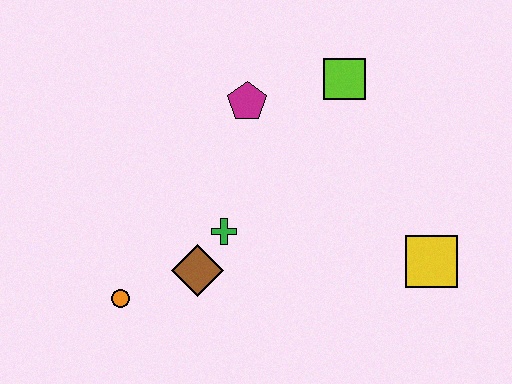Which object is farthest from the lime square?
The orange circle is farthest from the lime square.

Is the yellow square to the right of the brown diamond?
Yes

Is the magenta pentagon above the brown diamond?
Yes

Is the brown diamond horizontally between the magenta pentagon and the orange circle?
Yes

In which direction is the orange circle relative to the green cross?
The orange circle is to the left of the green cross.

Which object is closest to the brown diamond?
The green cross is closest to the brown diamond.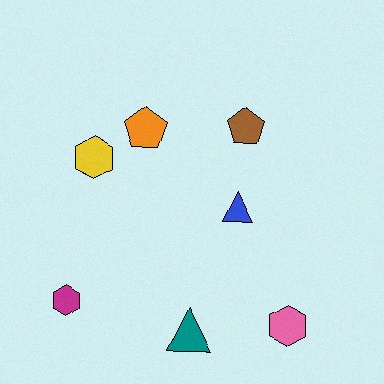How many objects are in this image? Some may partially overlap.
There are 7 objects.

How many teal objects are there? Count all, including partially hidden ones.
There is 1 teal object.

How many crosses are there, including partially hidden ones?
There are no crosses.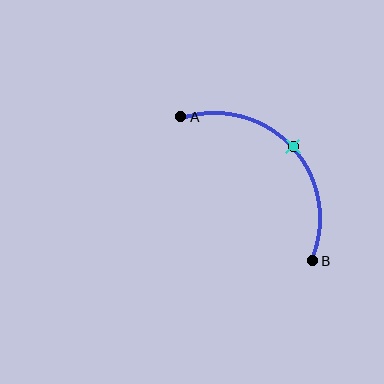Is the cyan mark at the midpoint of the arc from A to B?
Yes. The cyan mark lies on the arc at equal arc-length from both A and B — it is the arc midpoint.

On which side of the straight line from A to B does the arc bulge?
The arc bulges above and to the right of the straight line connecting A and B.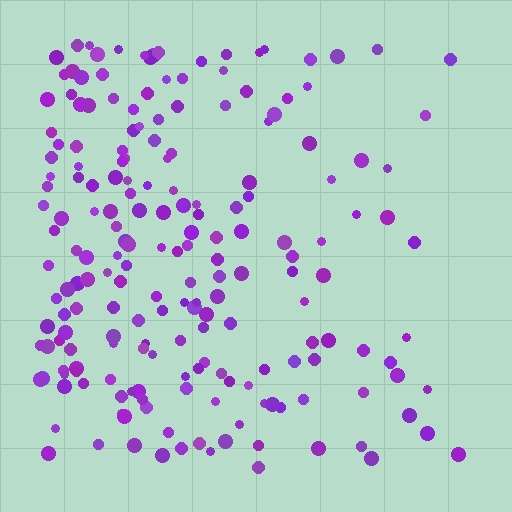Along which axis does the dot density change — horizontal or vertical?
Horizontal.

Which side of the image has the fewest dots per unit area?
The right.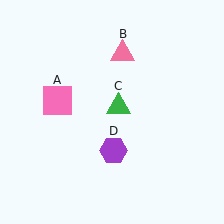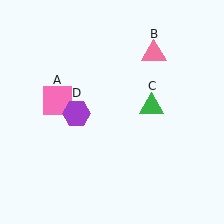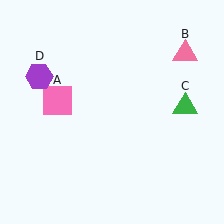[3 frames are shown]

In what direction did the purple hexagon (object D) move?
The purple hexagon (object D) moved up and to the left.